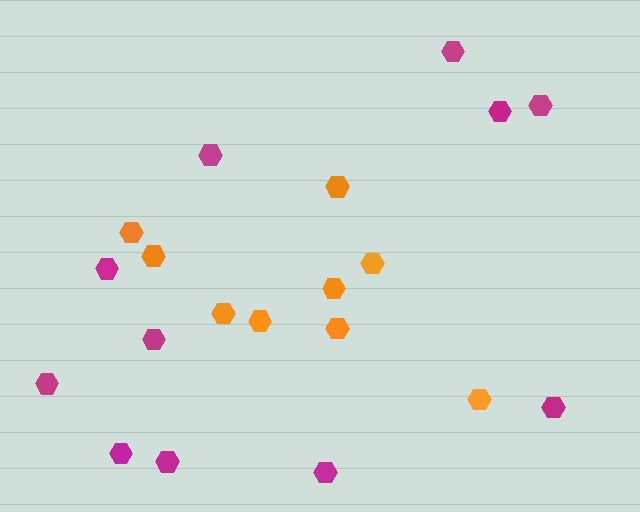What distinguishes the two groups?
There are 2 groups: one group of orange hexagons (9) and one group of magenta hexagons (11).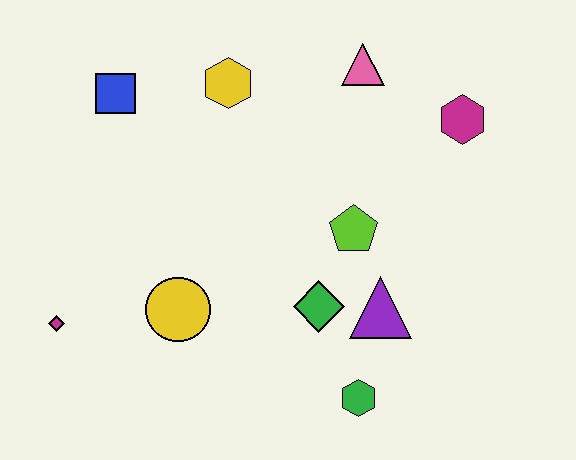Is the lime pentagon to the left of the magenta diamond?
No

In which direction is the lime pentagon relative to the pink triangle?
The lime pentagon is below the pink triangle.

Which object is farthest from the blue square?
The green hexagon is farthest from the blue square.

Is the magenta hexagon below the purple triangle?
No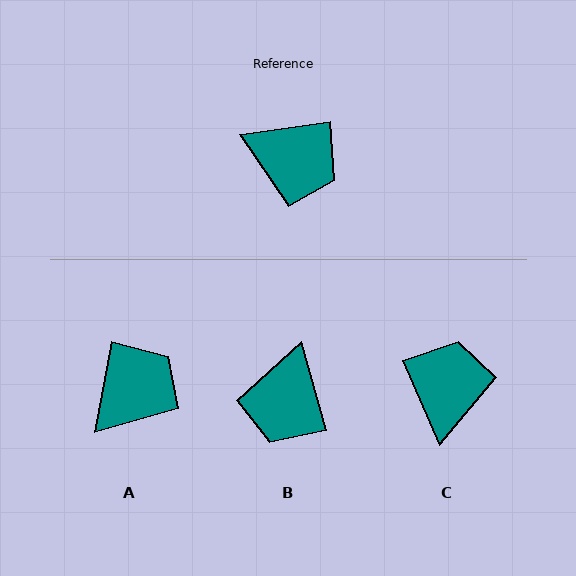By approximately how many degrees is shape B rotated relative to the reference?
Approximately 82 degrees clockwise.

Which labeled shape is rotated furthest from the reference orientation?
C, about 106 degrees away.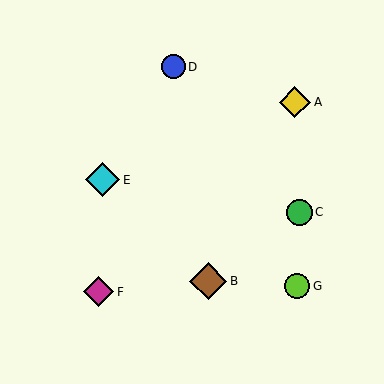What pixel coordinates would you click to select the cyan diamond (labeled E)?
Click at (102, 180) to select the cyan diamond E.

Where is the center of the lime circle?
The center of the lime circle is at (297, 286).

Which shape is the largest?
The brown diamond (labeled B) is the largest.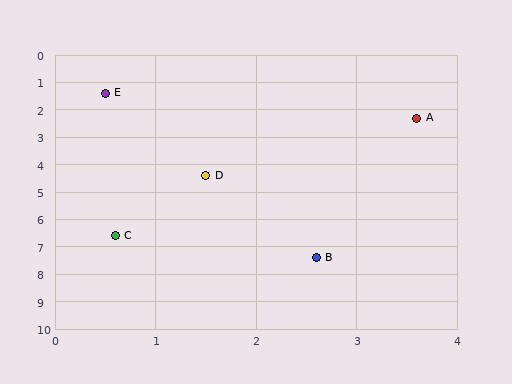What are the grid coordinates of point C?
Point C is at approximately (0.6, 6.6).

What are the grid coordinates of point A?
Point A is at approximately (3.6, 2.3).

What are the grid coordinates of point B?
Point B is at approximately (2.6, 7.4).